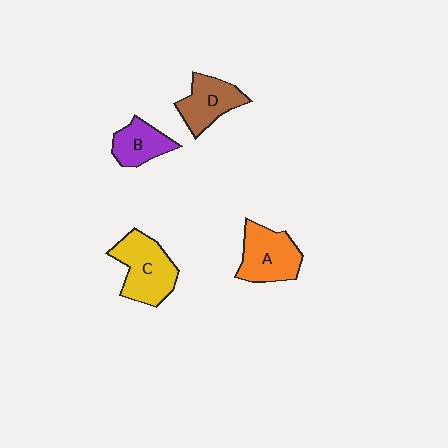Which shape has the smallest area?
Shape B (purple).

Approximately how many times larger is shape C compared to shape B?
Approximately 1.6 times.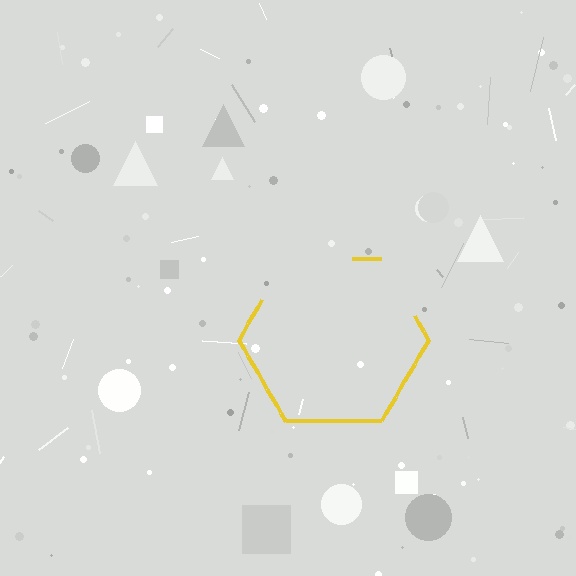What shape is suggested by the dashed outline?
The dashed outline suggests a hexagon.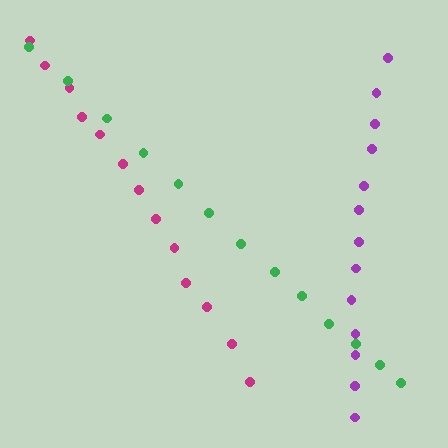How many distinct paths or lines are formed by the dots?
There are 3 distinct paths.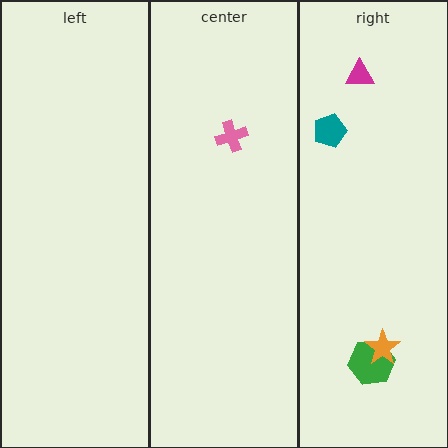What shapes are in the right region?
The teal pentagon, the green hexagon, the orange star, the magenta triangle.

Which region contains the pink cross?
The center region.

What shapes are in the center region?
The pink cross.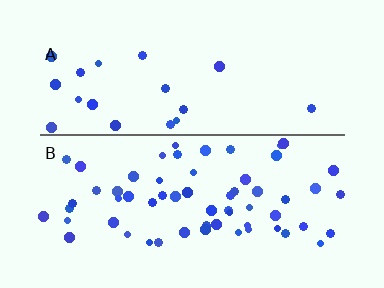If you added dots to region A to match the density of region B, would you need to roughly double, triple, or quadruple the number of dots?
Approximately triple.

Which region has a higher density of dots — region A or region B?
B (the bottom).